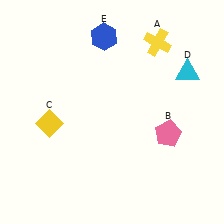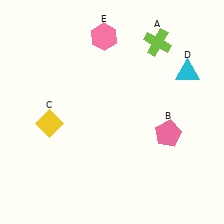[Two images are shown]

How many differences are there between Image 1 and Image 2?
There are 2 differences between the two images.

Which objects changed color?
A changed from yellow to lime. E changed from blue to pink.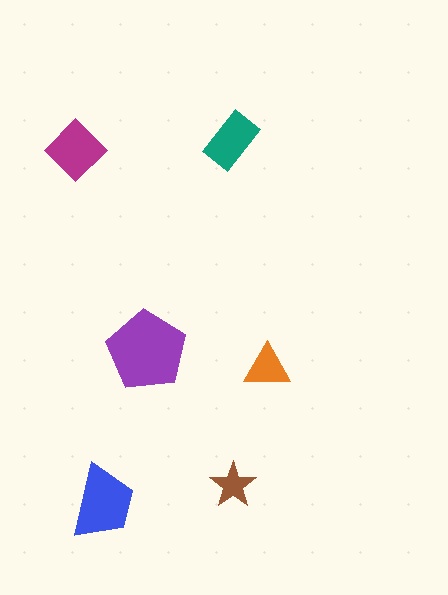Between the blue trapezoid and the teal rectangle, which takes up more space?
The blue trapezoid.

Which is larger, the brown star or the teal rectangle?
The teal rectangle.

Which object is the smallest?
The brown star.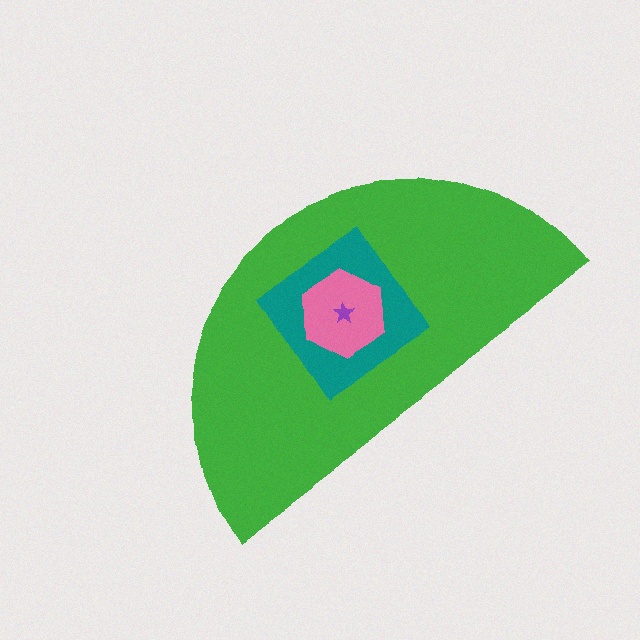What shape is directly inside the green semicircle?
The teal diamond.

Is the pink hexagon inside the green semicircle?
Yes.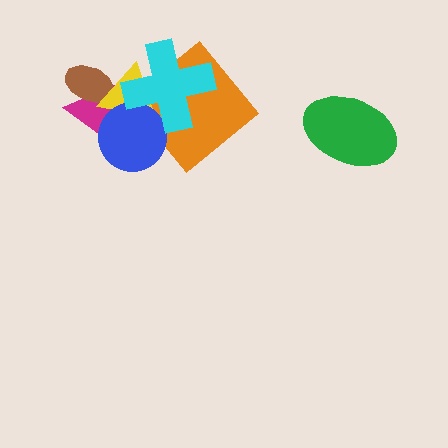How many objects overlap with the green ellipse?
0 objects overlap with the green ellipse.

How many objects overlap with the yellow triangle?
5 objects overlap with the yellow triangle.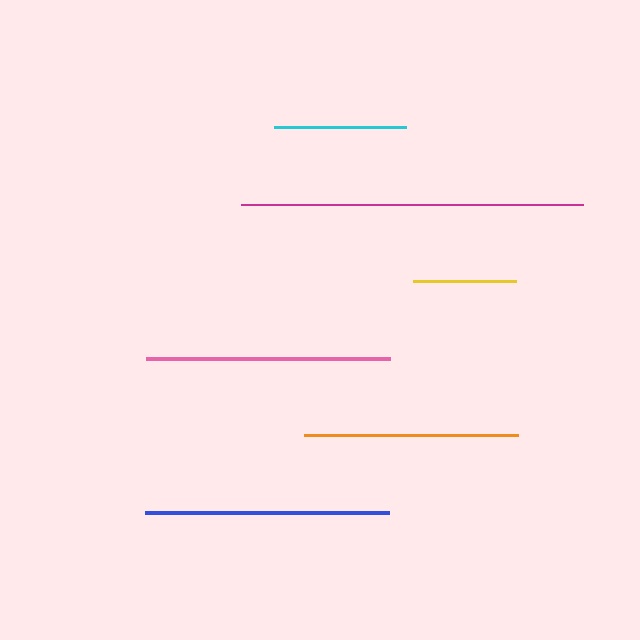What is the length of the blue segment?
The blue segment is approximately 244 pixels long.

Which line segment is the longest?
The magenta line is the longest at approximately 342 pixels.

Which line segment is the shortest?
The yellow line is the shortest at approximately 104 pixels.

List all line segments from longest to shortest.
From longest to shortest: magenta, blue, pink, orange, cyan, yellow.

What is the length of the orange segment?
The orange segment is approximately 214 pixels long.